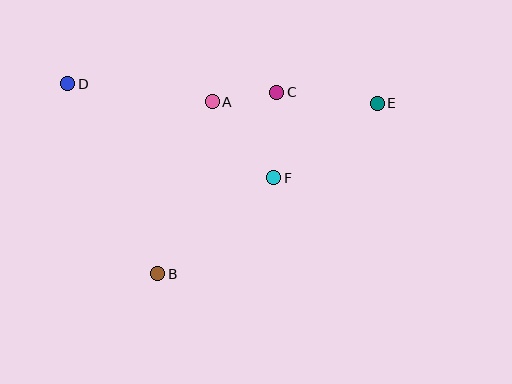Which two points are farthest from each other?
Points D and E are farthest from each other.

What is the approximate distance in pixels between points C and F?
The distance between C and F is approximately 85 pixels.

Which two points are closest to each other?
Points A and C are closest to each other.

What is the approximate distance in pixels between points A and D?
The distance between A and D is approximately 145 pixels.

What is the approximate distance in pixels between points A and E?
The distance between A and E is approximately 165 pixels.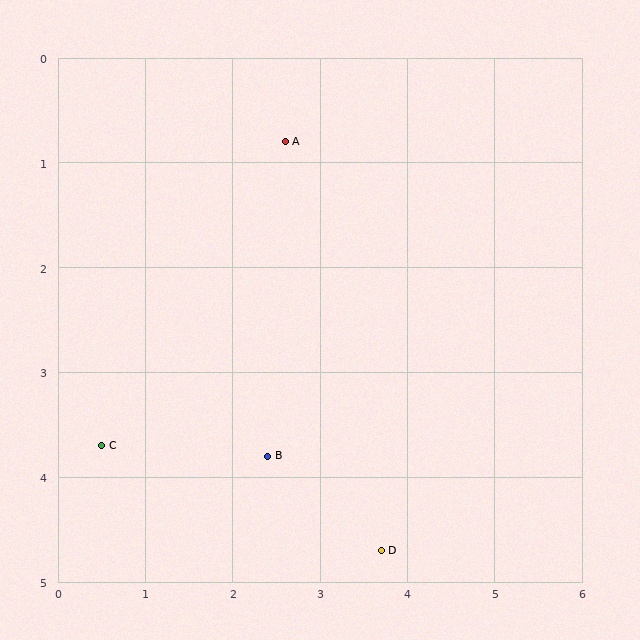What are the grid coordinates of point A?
Point A is at approximately (2.6, 0.8).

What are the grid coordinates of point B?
Point B is at approximately (2.4, 3.8).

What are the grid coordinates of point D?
Point D is at approximately (3.7, 4.7).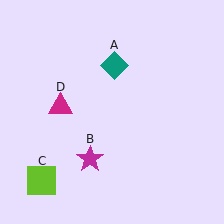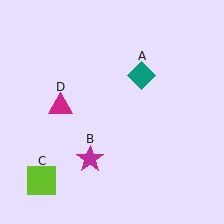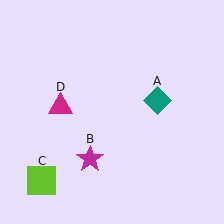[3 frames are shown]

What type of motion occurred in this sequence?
The teal diamond (object A) rotated clockwise around the center of the scene.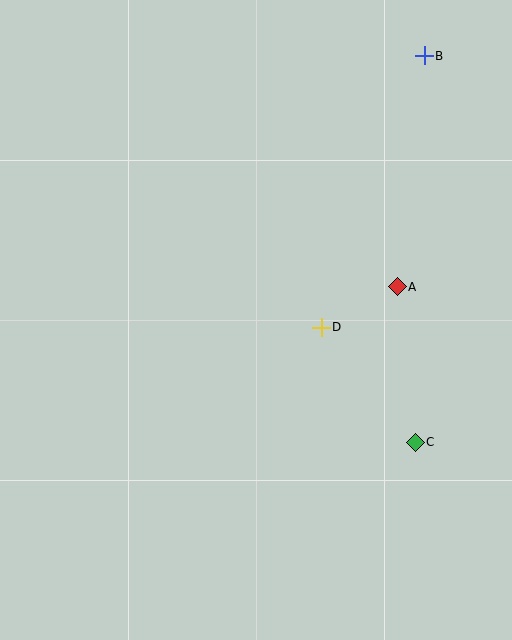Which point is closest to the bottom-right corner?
Point C is closest to the bottom-right corner.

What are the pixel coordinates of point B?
Point B is at (424, 56).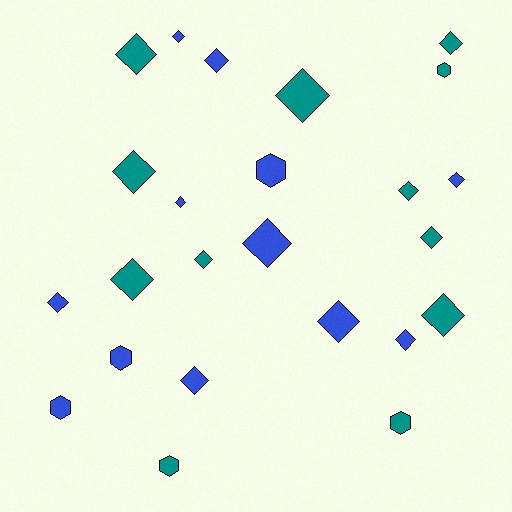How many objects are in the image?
There are 24 objects.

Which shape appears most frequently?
Diamond, with 18 objects.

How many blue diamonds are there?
There are 9 blue diamonds.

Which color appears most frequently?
Teal, with 12 objects.